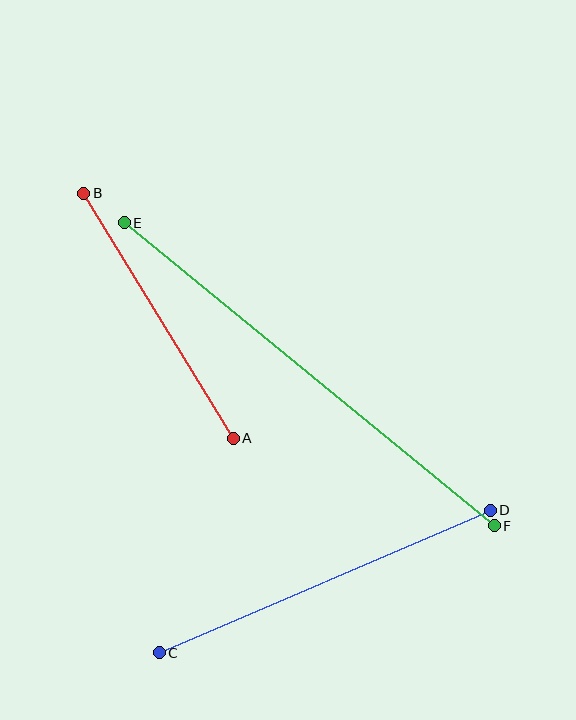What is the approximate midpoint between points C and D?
The midpoint is at approximately (325, 581) pixels.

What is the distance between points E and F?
The distance is approximately 478 pixels.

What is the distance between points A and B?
The distance is approximately 287 pixels.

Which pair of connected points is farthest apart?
Points E and F are farthest apart.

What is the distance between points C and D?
The distance is approximately 360 pixels.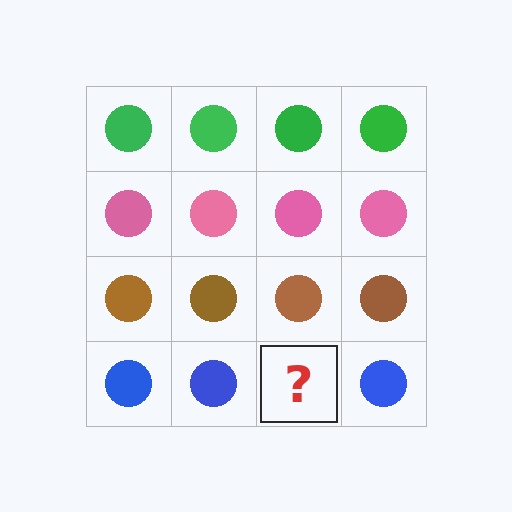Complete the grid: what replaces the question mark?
The question mark should be replaced with a blue circle.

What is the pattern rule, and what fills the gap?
The rule is that each row has a consistent color. The gap should be filled with a blue circle.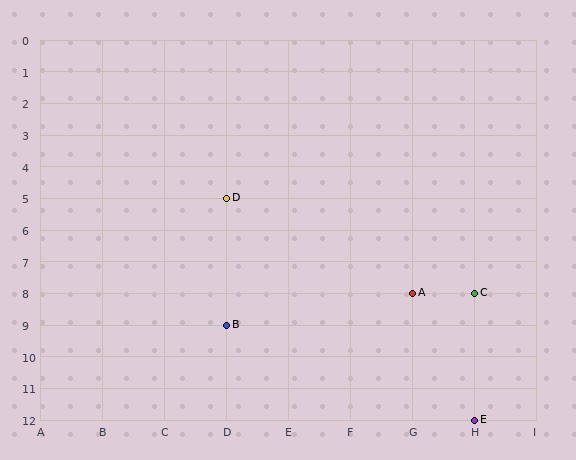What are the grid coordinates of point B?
Point B is at grid coordinates (D, 9).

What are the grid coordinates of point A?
Point A is at grid coordinates (G, 8).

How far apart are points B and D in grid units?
Points B and D are 4 rows apart.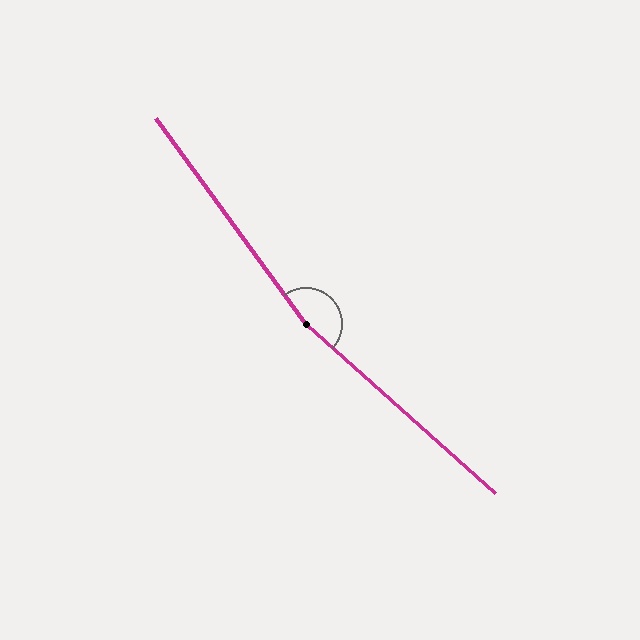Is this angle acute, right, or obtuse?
It is obtuse.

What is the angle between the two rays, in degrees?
Approximately 168 degrees.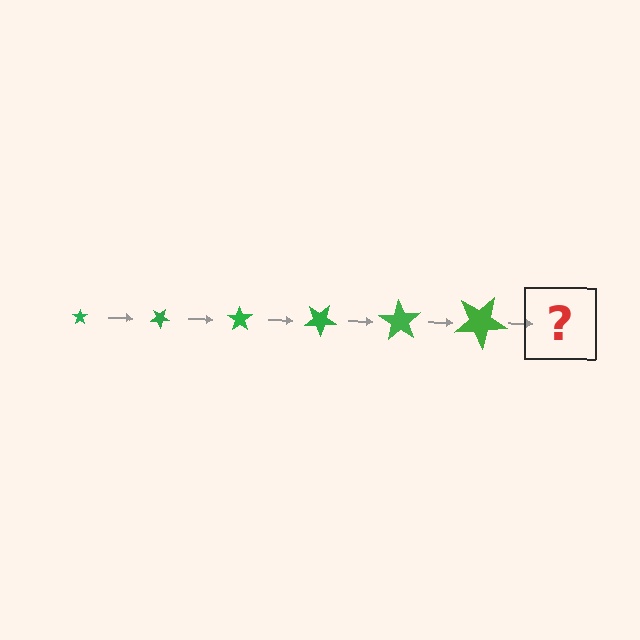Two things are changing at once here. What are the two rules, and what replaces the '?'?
The two rules are that the star grows larger each step and it rotates 35 degrees each step. The '?' should be a star, larger than the previous one and rotated 210 degrees from the start.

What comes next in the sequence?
The next element should be a star, larger than the previous one and rotated 210 degrees from the start.